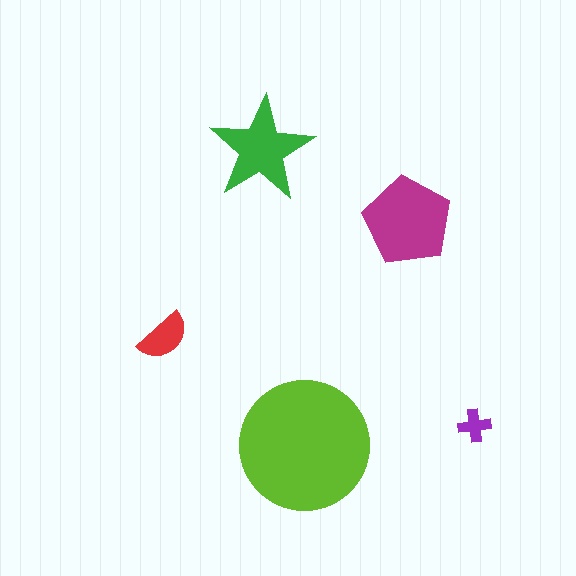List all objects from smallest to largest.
The purple cross, the red semicircle, the green star, the magenta pentagon, the lime circle.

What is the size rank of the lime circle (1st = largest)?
1st.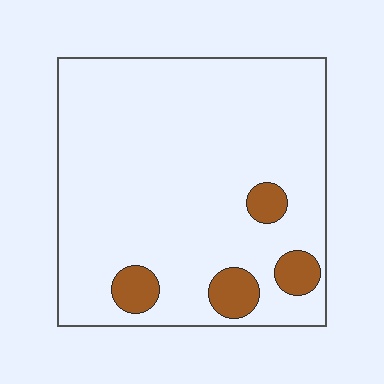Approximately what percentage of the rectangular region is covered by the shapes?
Approximately 10%.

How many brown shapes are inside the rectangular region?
4.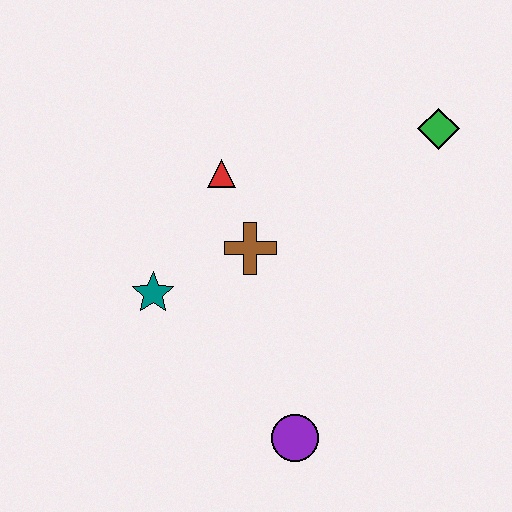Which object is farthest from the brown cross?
The green diamond is farthest from the brown cross.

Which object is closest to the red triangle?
The brown cross is closest to the red triangle.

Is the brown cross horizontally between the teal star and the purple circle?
Yes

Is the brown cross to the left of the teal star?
No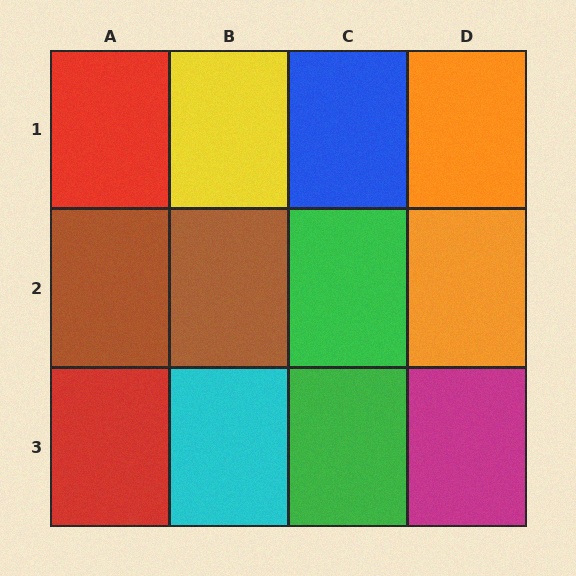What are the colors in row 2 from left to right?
Brown, brown, green, orange.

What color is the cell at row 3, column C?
Green.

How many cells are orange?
2 cells are orange.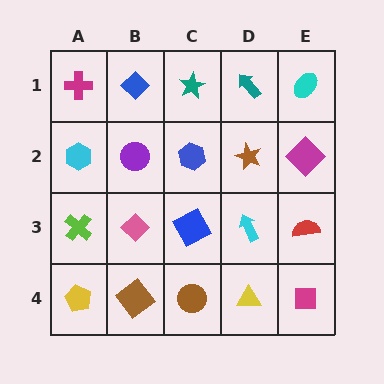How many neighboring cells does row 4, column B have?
3.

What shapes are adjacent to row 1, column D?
A brown star (row 2, column D), a teal star (row 1, column C), a cyan ellipse (row 1, column E).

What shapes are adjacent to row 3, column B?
A purple circle (row 2, column B), a brown diamond (row 4, column B), a lime cross (row 3, column A), a blue square (row 3, column C).